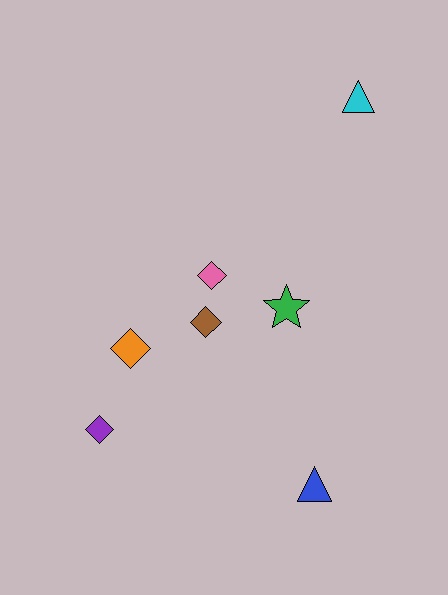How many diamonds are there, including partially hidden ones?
There are 4 diamonds.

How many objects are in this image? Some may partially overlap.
There are 7 objects.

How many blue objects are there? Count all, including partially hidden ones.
There is 1 blue object.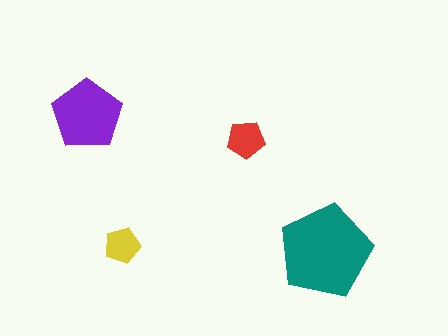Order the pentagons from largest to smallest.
the teal one, the purple one, the red one, the yellow one.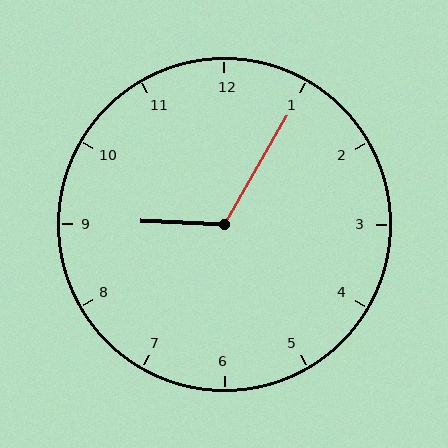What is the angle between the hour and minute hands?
Approximately 118 degrees.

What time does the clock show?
9:05.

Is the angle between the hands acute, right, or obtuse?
It is obtuse.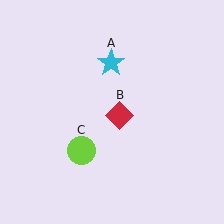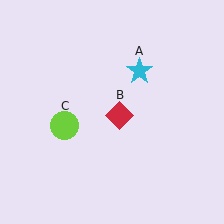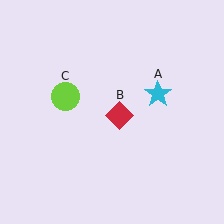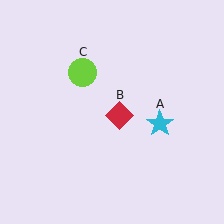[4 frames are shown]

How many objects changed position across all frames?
2 objects changed position: cyan star (object A), lime circle (object C).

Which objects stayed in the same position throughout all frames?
Red diamond (object B) remained stationary.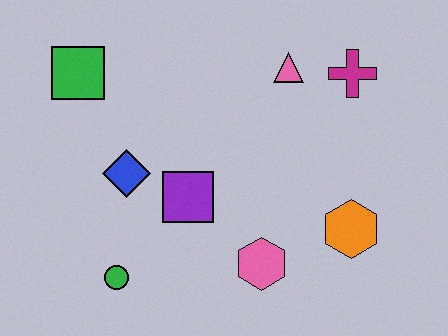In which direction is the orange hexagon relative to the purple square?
The orange hexagon is to the right of the purple square.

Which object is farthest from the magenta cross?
The green circle is farthest from the magenta cross.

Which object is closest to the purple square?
The blue diamond is closest to the purple square.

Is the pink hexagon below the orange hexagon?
Yes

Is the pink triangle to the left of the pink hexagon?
No